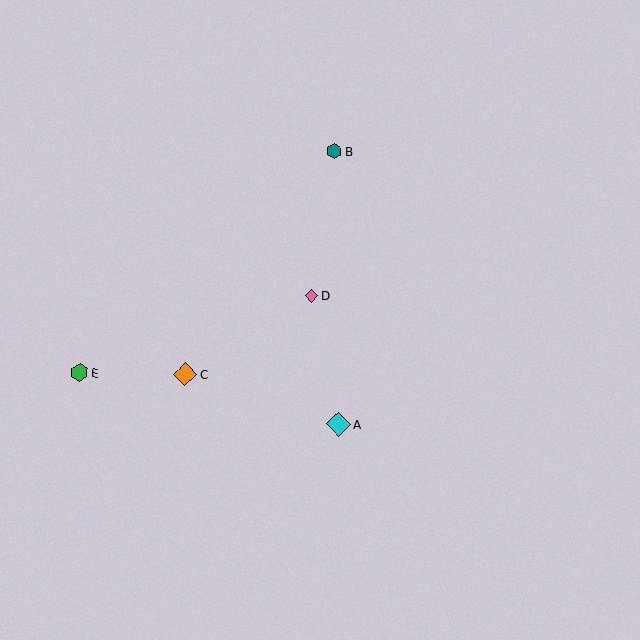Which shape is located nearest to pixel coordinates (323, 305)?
The pink diamond (labeled D) at (311, 296) is nearest to that location.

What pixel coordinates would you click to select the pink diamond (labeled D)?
Click at (311, 296) to select the pink diamond D.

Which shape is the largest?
The cyan diamond (labeled A) is the largest.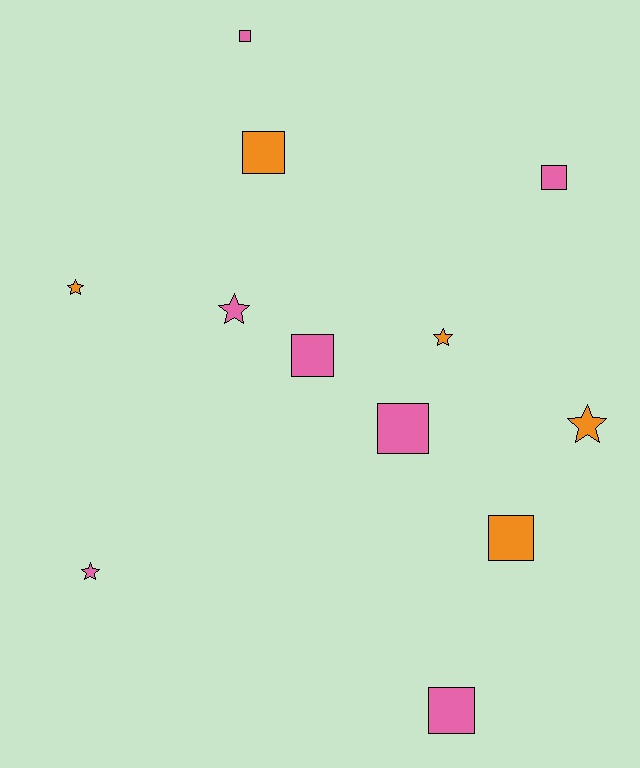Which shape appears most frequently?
Square, with 7 objects.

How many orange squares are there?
There are 2 orange squares.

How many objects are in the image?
There are 12 objects.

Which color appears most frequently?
Pink, with 7 objects.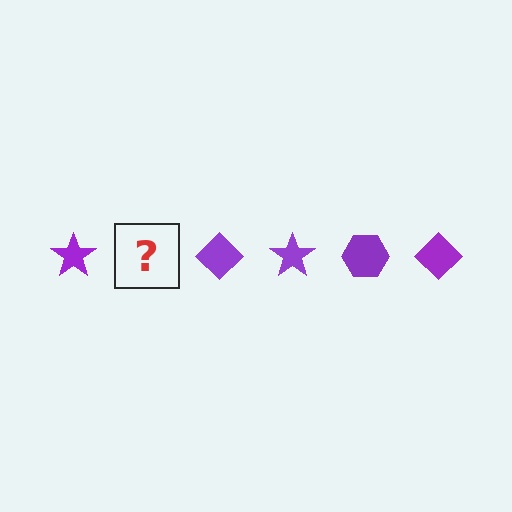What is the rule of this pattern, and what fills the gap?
The rule is that the pattern cycles through star, hexagon, diamond shapes in purple. The gap should be filled with a purple hexagon.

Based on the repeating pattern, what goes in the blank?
The blank should be a purple hexagon.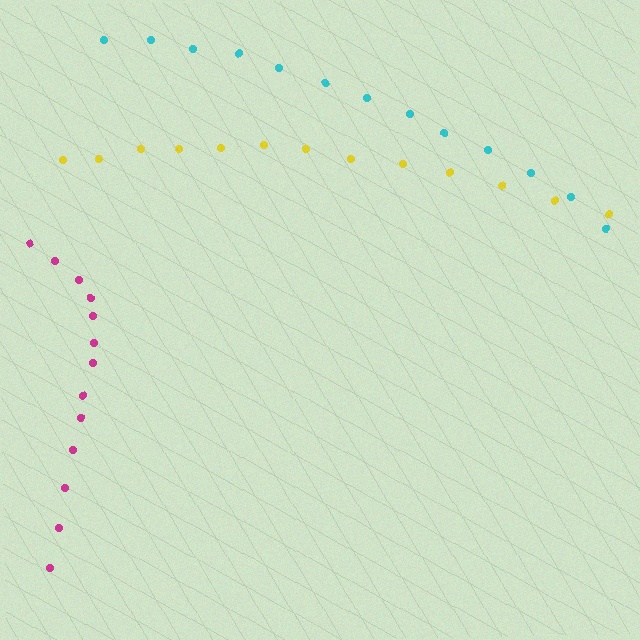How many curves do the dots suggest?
There are 3 distinct paths.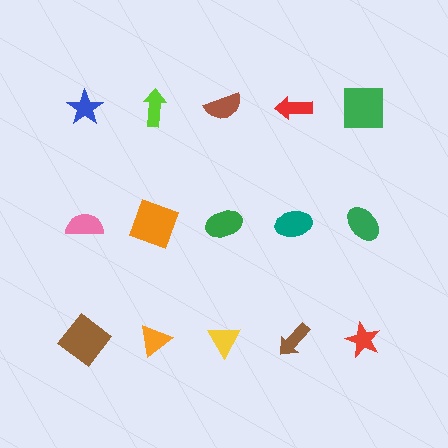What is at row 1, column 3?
A brown semicircle.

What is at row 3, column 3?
A yellow triangle.